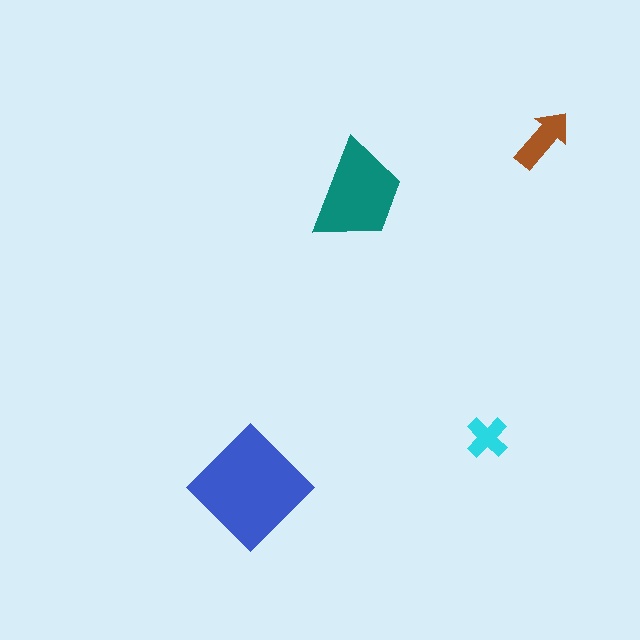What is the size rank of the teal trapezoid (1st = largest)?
2nd.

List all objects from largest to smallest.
The blue diamond, the teal trapezoid, the brown arrow, the cyan cross.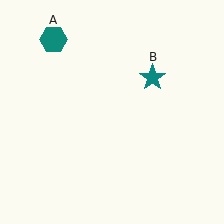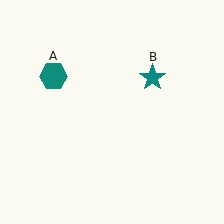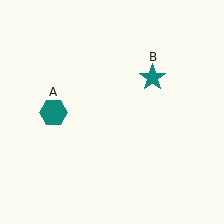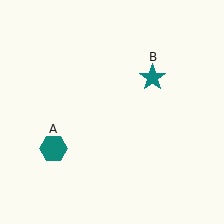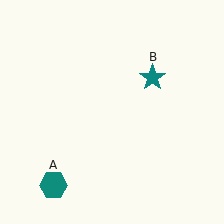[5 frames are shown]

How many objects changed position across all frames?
1 object changed position: teal hexagon (object A).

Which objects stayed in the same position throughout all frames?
Teal star (object B) remained stationary.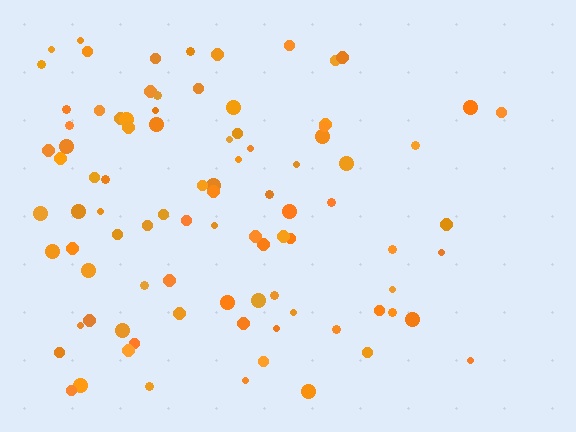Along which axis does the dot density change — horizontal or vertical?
Horizontal.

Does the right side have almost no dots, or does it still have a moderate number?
Still a moderate number, just noticeably fewer than the left.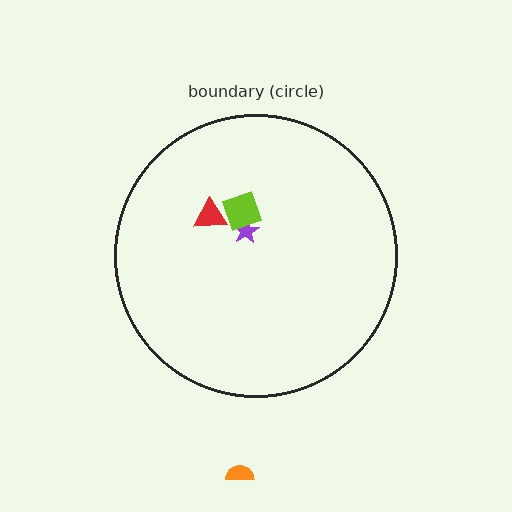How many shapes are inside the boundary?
3 inside, 1 outside.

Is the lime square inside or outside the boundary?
Inside.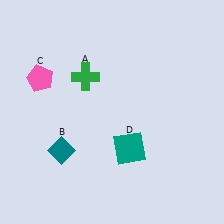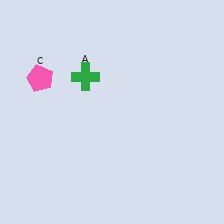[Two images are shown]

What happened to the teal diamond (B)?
The teal diamond (B) was removed in Image 2. It was in the bottom-left area of Image 1.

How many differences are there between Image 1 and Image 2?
There are 2 differences between the two images.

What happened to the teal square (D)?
The teal square (D) was removed in Image 2. It was in the bottom-right area of Image 1.